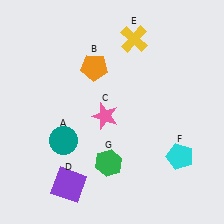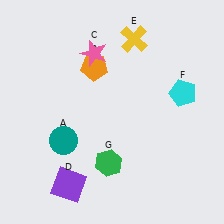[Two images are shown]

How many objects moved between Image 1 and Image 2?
2 objects moved between the two images.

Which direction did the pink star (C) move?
The pink star (C) moved up.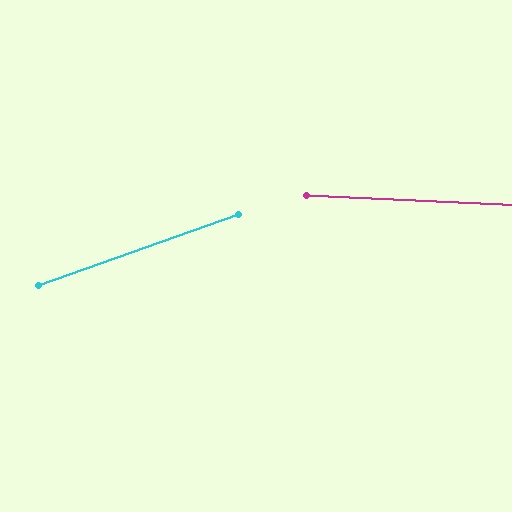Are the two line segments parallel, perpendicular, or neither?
Neither parallel nor perpendicular — they differ by about 22°.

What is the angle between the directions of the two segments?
Approximately 22 degrees.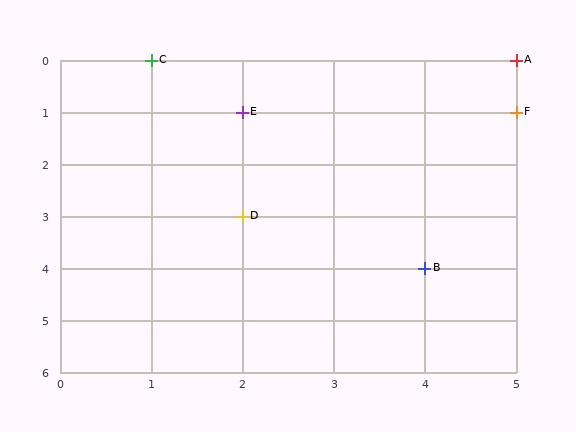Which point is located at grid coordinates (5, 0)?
Point A is at (5, 0).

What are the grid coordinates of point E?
Point E is at grid coordinates (2, 1).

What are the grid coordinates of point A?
Point A is at grid coordinates (5, 0).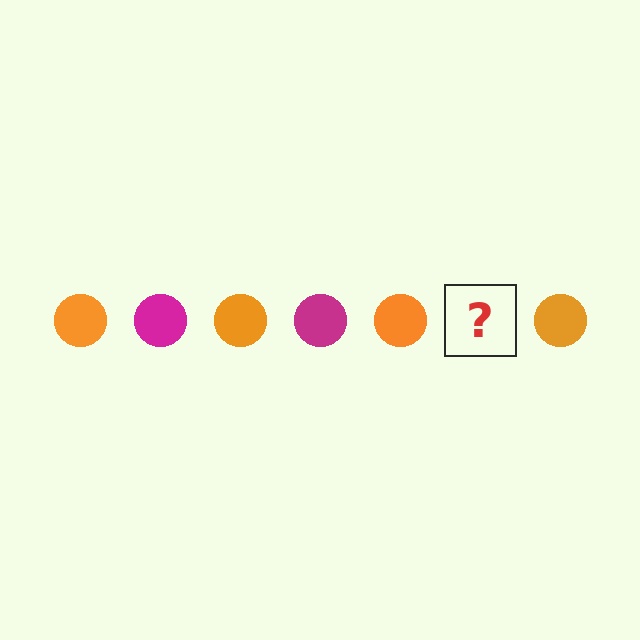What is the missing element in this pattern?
The missing element is a magenta circle.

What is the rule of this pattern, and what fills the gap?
The rule is that the pattern cycles through orange, magenta circles. The gap should be filled with a magenta circle.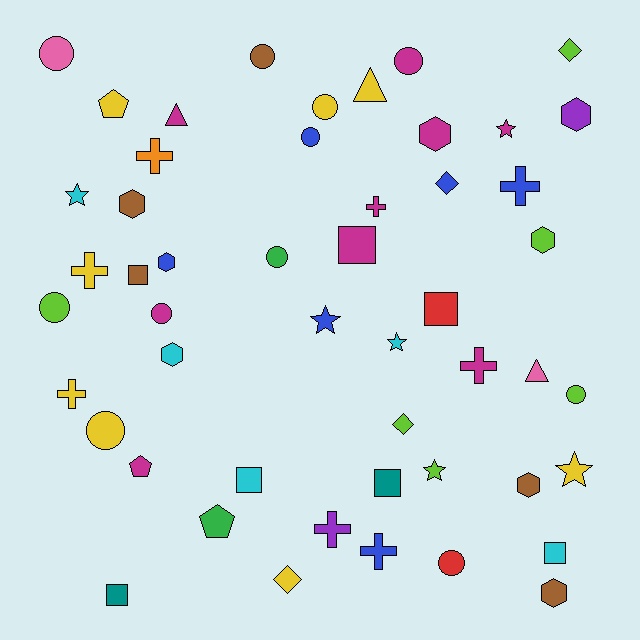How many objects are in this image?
There are 50 objects.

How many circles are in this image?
There are 11 circles.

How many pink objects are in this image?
There are 2 pink objects.